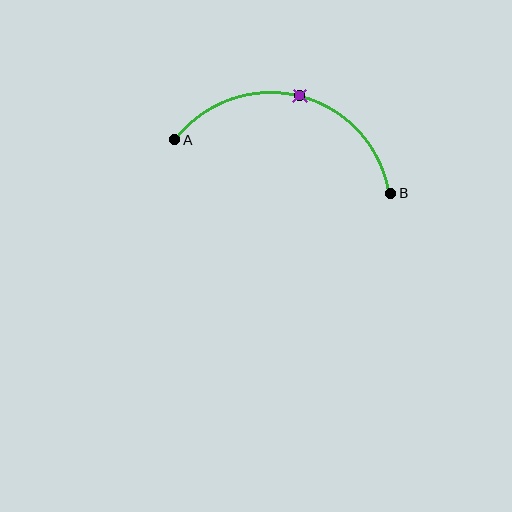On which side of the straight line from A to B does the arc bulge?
The arc bulges above the straight line connecting A and B.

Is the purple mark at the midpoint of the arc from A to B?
Yes. The purple mark lies on the arc at equal arc-length from both A and B — it is the arc midpoint.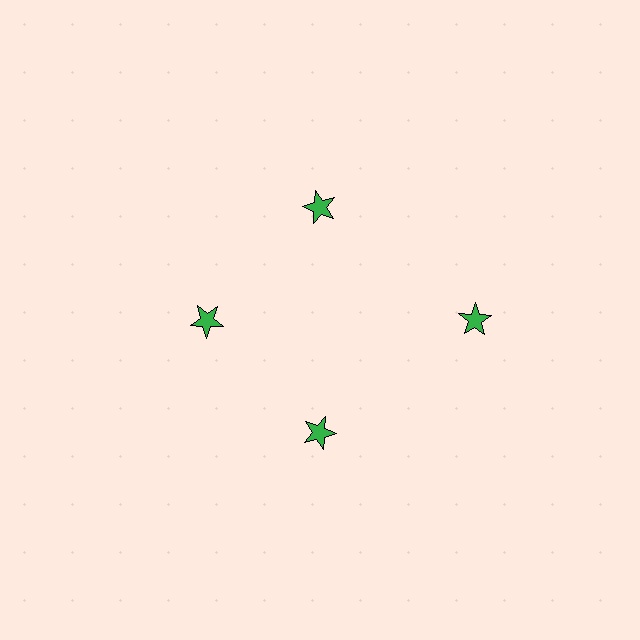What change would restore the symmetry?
The symmetry would be restored by moving it inward, back onto the ring so that all 4 stars sit at equal angles and equal distance from the center.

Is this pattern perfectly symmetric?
No. The 4 green stars are arranged in a ring, but one element near the 3 o'clock position is pushed outward from the center, breaking the 4-fold rotational symmetry.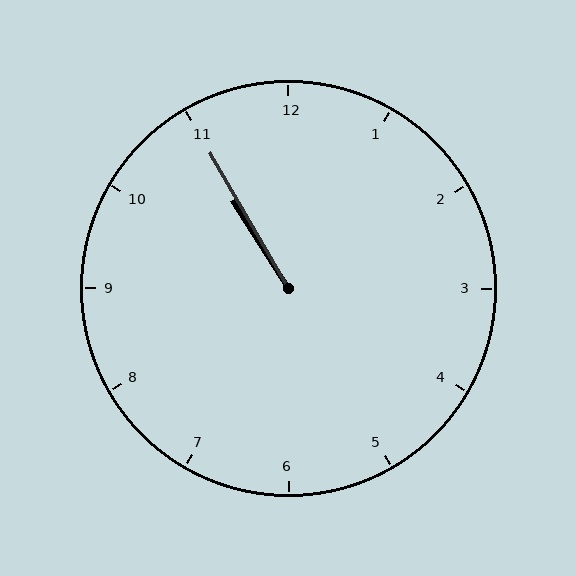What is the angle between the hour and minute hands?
Approximately 2 degrees.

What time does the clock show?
10:55.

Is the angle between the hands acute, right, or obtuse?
It is acute.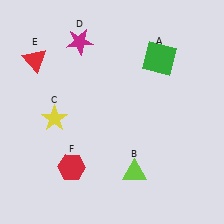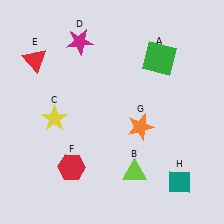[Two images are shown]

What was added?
An orange star (G), a teal diamond (H) were added in Image 2.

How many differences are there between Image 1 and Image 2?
There are 2 differences between the two images.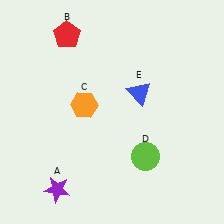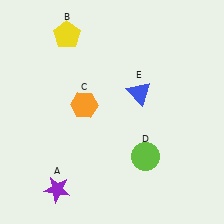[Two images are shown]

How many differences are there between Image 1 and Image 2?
There is 1 difference between the two images.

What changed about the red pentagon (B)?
In Image 1, B is red. In Image 2, it changed to yellow.